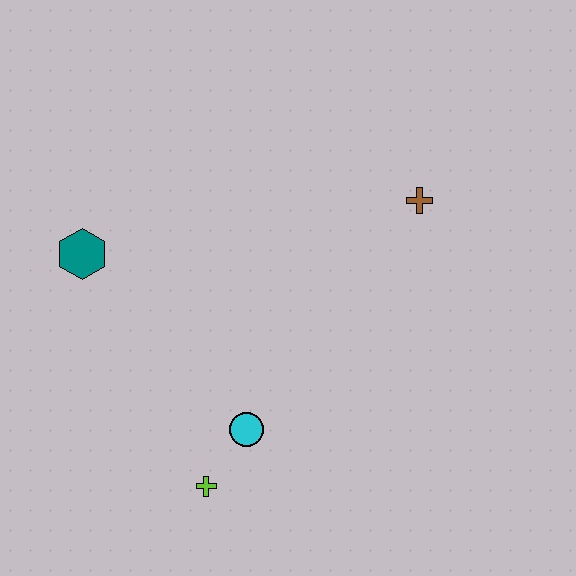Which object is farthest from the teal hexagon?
The brown cross is farthest from the teal hexagon.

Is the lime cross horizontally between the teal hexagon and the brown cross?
Yes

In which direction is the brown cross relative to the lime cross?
The brown cross is above the lime cross.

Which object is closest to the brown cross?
The cyan circle is closest to the brown cross.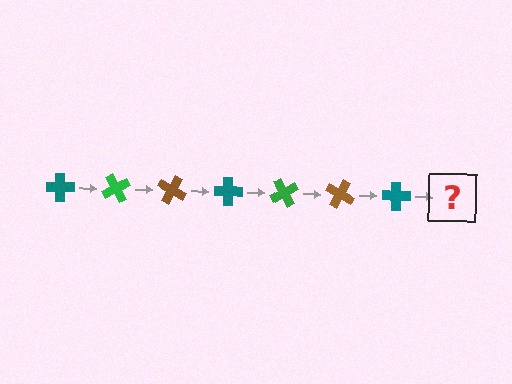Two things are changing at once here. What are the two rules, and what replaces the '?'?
The two rules are that it rotates 60 degrees each step and the color cycles through teal, green, and brown. The '?' should be a green cross, rotated 420 degrees from the start.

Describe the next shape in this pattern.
It should be a green cross, rotated 420 degrees from the start.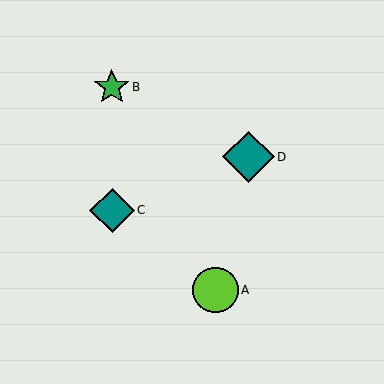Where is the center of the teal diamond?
The center of the teal diamond is at (248, 157).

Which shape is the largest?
The teal diamond (labeled D) is the largest.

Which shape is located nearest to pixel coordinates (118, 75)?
The green star (labeled B) at (112, 87) is nearest to that location.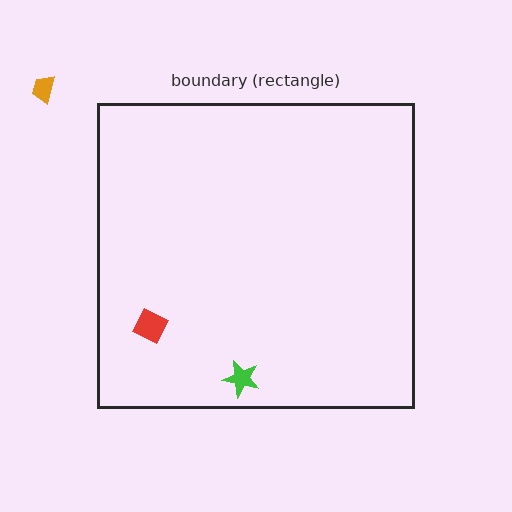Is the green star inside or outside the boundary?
Inside.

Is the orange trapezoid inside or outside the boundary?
Outside.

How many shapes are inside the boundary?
2 inside, 1 outside.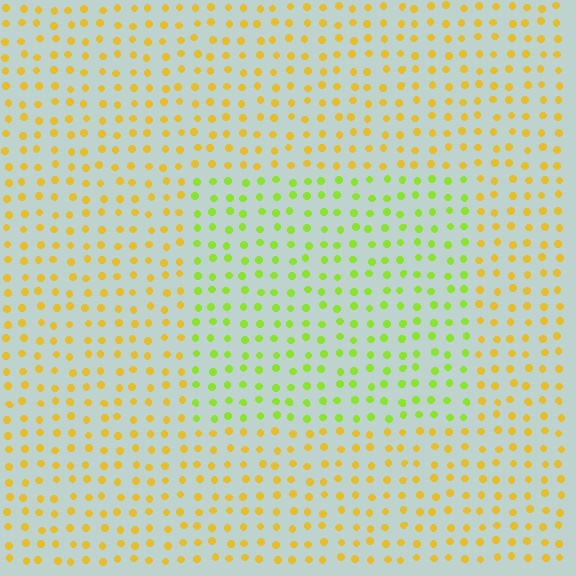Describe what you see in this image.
The image is filled with small yellow elements in a uniform arrangement. A rectangle-shaped region is visible where the elements are tinted to a slightly different hue, forming a subtle color boundary.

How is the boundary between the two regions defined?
The boundary is defined purely by a slight shift in hue (about 42 degrees). Spacing, size, and orientation are identical on both sides.